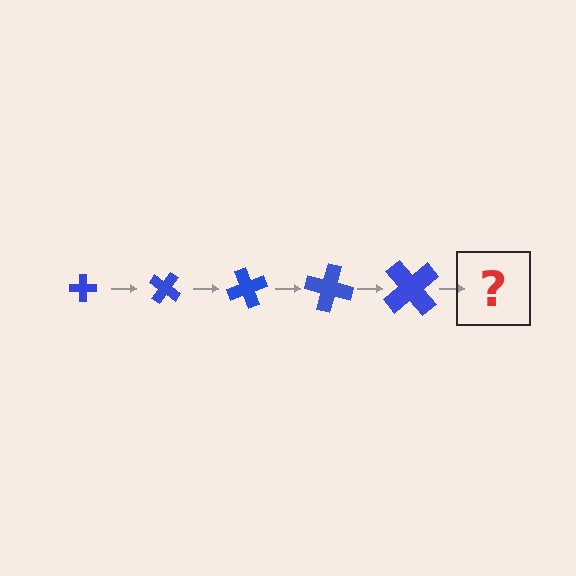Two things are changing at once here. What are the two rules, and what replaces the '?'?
The two rules are that the cross grows larger each step and it rotates 35 degrees each step. The '?' should be a cross, larger than the previous one and rotated 175 degrees from the start.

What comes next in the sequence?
The next element should be a cross, larger than the previous one and rotated 175 degrees from the start.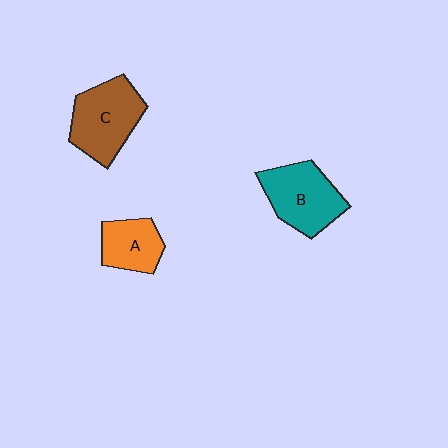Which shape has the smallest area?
Shape A (orange).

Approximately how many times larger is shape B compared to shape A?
Approximately 1.5 times.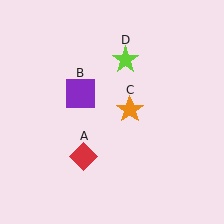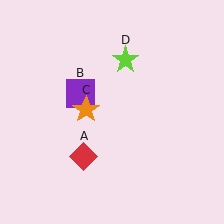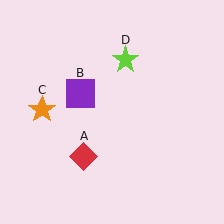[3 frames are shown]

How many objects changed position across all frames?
1 object changed position: orange star (object C).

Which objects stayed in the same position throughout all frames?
Red diamond (object A) and purple square (object B) and lime star (object D) remained stationary.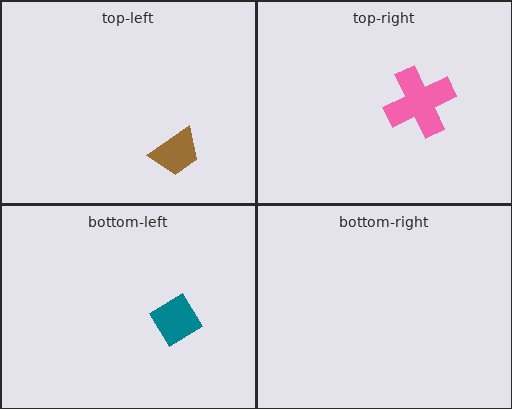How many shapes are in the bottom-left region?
1.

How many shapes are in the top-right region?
1.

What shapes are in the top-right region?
The pink cross.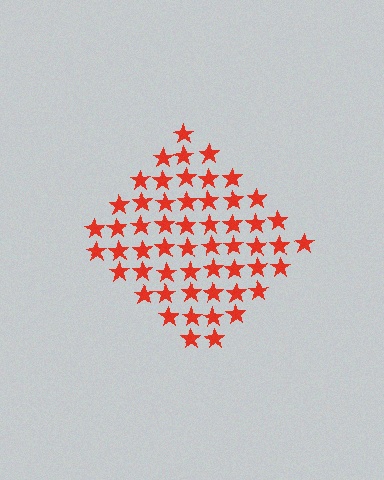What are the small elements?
The small elements are stars.